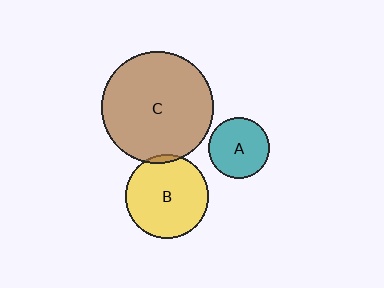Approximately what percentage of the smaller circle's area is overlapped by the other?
Approximately 5%.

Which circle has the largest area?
Circle C (brown).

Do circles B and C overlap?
Yes.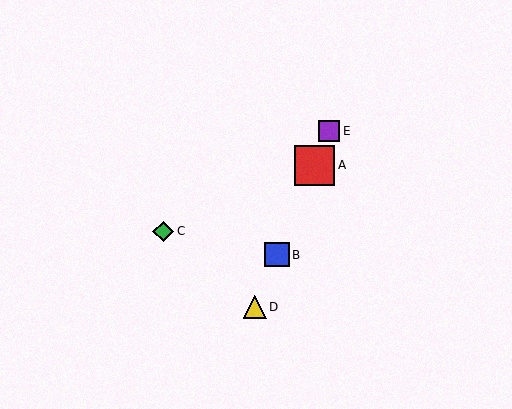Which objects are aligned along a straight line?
Objects A, B, D, E are aligned along a straight line.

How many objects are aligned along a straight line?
4 objects (A, B, D, E) are aligned along a straight line.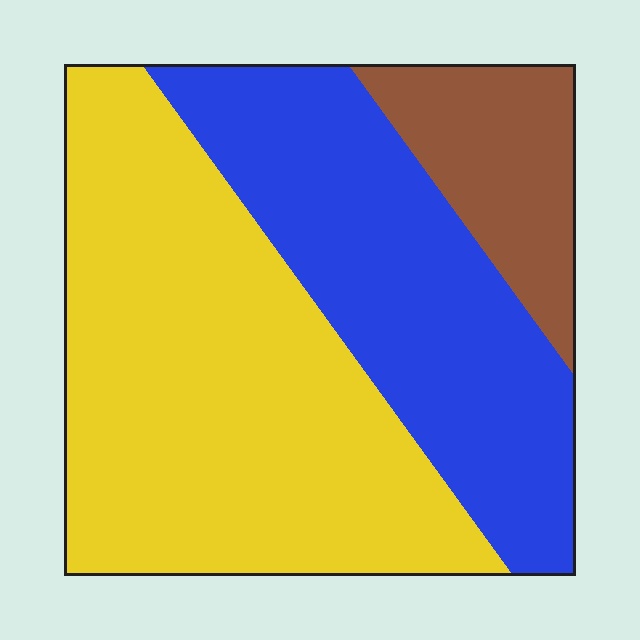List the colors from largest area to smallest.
From largest to smallest: yellow, blue, brown.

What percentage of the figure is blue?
Blue takes up about one third (1/3) of the figure.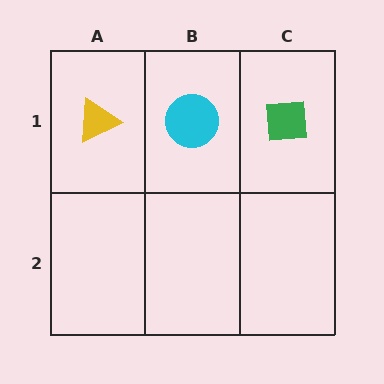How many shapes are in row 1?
3 shapes.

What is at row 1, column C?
A green square.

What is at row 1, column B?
A cyan circle.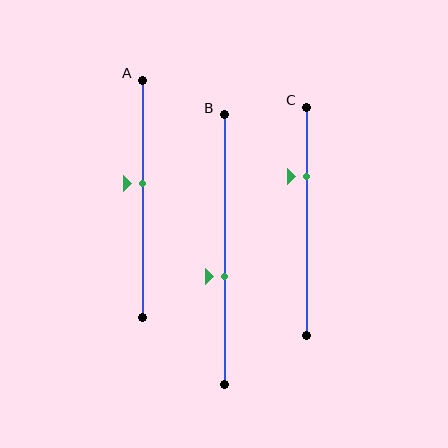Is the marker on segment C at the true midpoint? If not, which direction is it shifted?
No, the marker on segment C is shifted upward by about 19% of the segment length.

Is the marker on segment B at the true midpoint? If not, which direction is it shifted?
No, the marker on segment B is shifted downward by about 10% of the segment length.